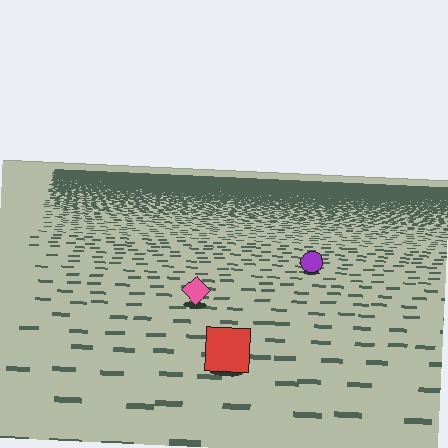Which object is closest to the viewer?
The red square is closest. The texture marks near it are larger and more spread out.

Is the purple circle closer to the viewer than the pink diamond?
No. The pink diamond is closer — you can tell from the texture gradient: the ground texture is coarser near it.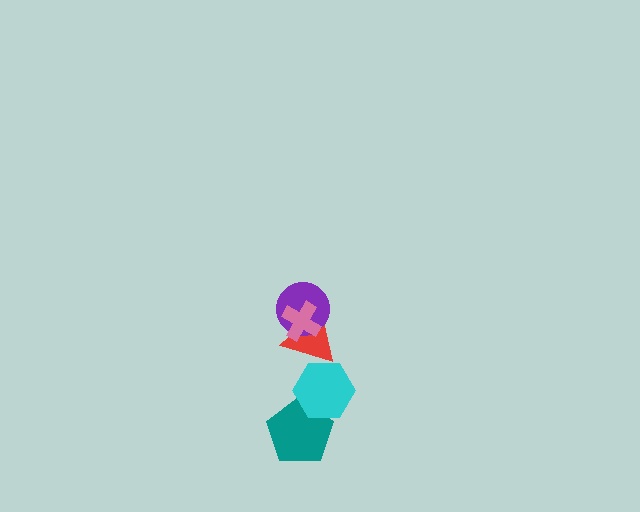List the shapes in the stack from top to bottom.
From top to bottom: the pink cross, the purple circle, the red triangle, the cyan hexagon, the teal pentagon.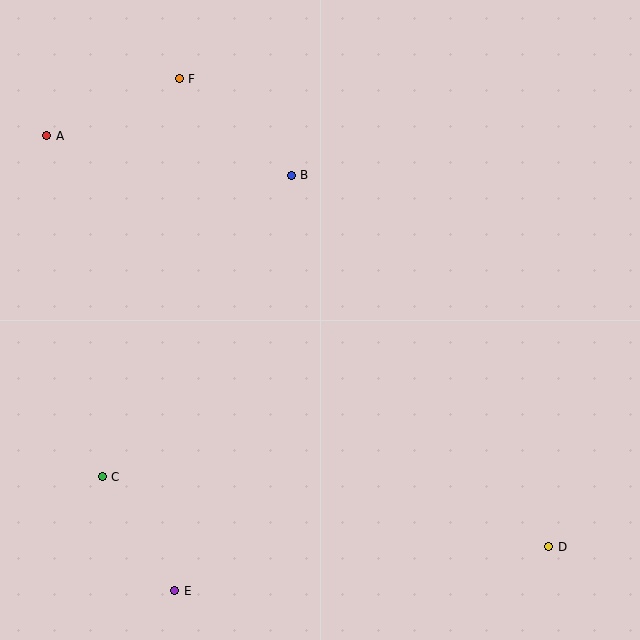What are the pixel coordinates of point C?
Point C is at (102, 477).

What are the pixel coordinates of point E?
Point E is at (175, 591).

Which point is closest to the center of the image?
Point B at (291, 175) is closest to the center.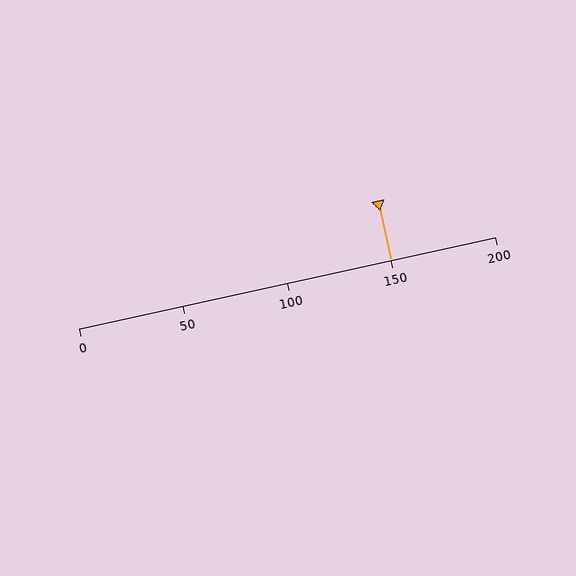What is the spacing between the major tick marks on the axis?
The major ticks are spaced 50 apart.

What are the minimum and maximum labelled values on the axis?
The axis runs from 0 to 200.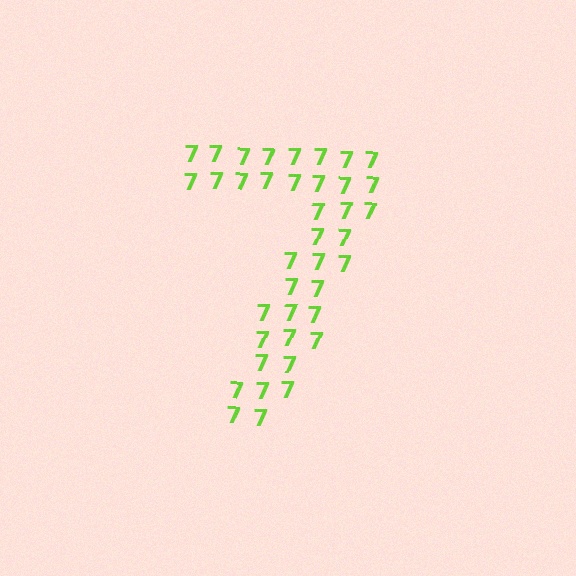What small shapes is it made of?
It is made of small digit 7's.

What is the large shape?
The large shape is the digit 7.